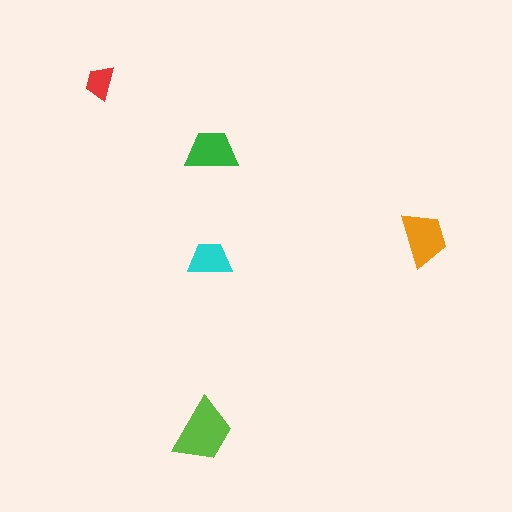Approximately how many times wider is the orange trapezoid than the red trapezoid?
About 1.5 times wider.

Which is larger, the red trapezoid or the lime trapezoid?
The lime one.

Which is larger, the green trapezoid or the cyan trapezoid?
The green one.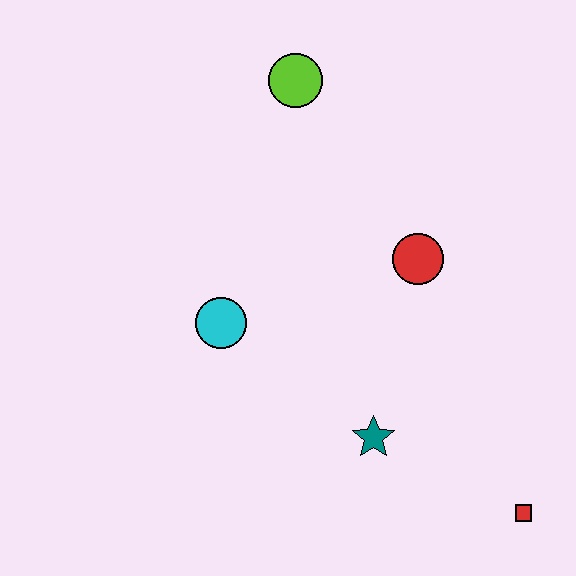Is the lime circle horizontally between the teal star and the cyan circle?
Yes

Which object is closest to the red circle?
The teal star is closest to the red circle.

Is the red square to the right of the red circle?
Yes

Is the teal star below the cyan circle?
Yes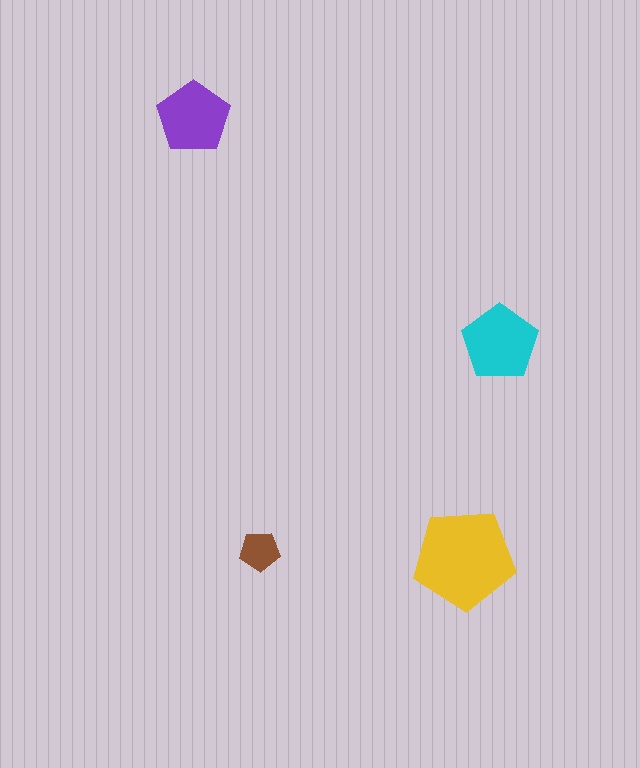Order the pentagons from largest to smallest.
the yellow one, the cyan one, the purple one, the brown one.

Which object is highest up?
The purple pentagon is topmost.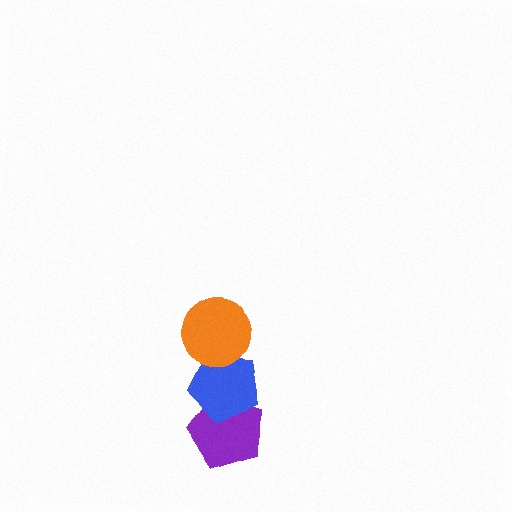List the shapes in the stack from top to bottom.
From top to bottom: the orange circle, the blue pentagon, the purple pentagon.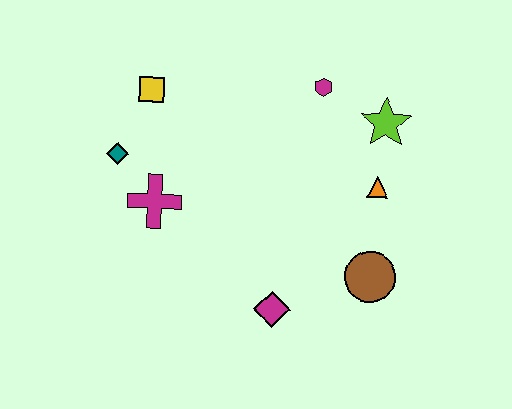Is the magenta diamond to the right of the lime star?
No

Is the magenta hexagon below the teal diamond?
No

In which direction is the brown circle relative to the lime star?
The brown circle is below the lime star.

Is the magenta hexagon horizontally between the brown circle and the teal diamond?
Yes